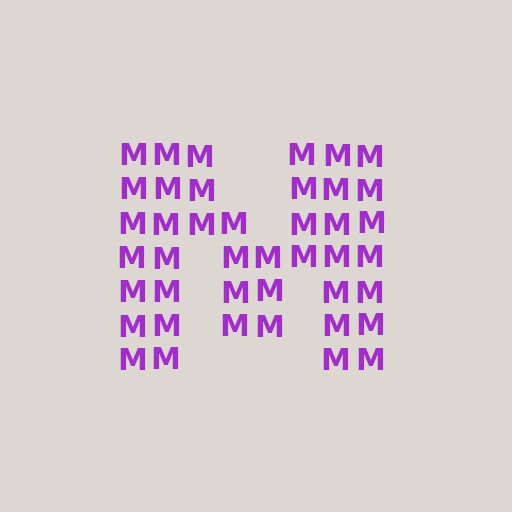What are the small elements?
The small elements are letter M's.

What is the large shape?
The large shape is the letter M.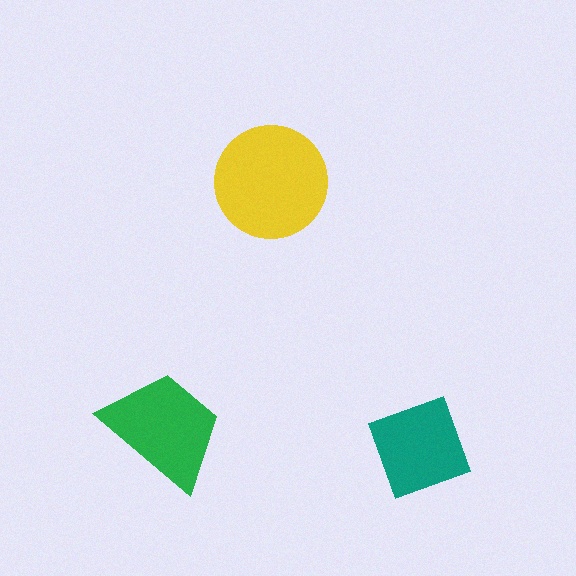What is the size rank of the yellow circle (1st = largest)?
1st.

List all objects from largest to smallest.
The yellow circle, the green trapezoid, the teal diamond.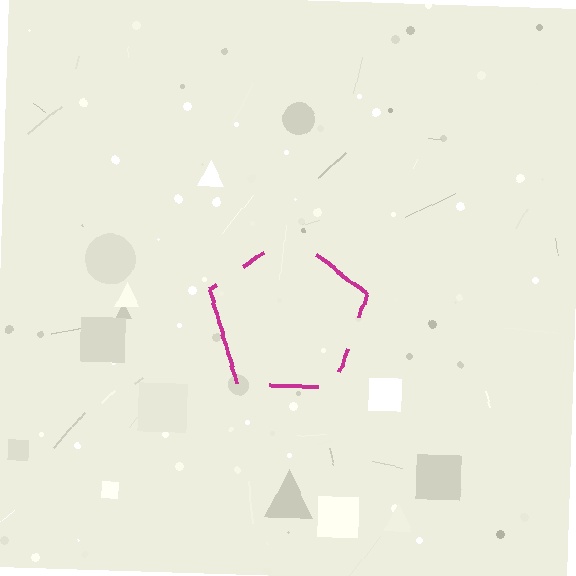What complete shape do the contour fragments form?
The contour fragments form a pentagon.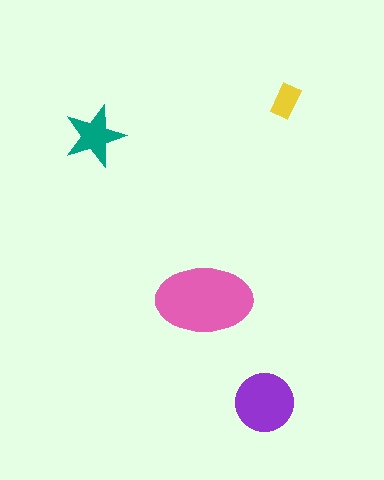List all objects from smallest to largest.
The yellow rectangle, the teal star, the purple circle, the pink ellipse.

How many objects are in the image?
There are 4 objects in the image.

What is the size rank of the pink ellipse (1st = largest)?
1st.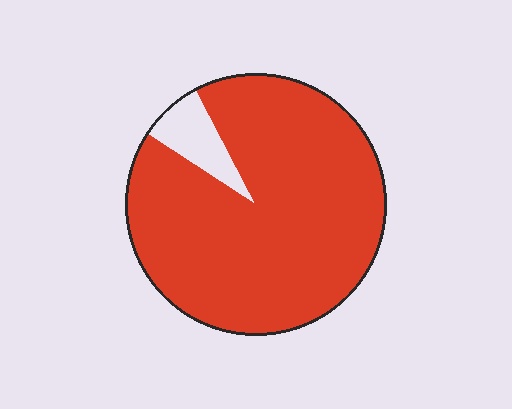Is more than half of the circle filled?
Yes.